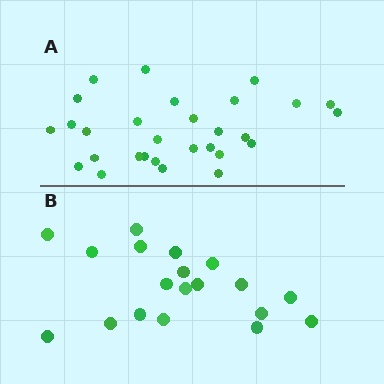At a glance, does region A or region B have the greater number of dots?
Region A (the top region) has more dots.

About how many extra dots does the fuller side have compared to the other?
Region A has roughly 10 or so more dots than region B.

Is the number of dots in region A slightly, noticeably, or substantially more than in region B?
Region A has substantially more. The ratio is roughly 1.5 to 1.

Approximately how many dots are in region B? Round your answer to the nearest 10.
About 20 dots. (The exact count is 19, which rounds to 20.)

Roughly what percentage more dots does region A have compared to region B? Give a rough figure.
About 55% more.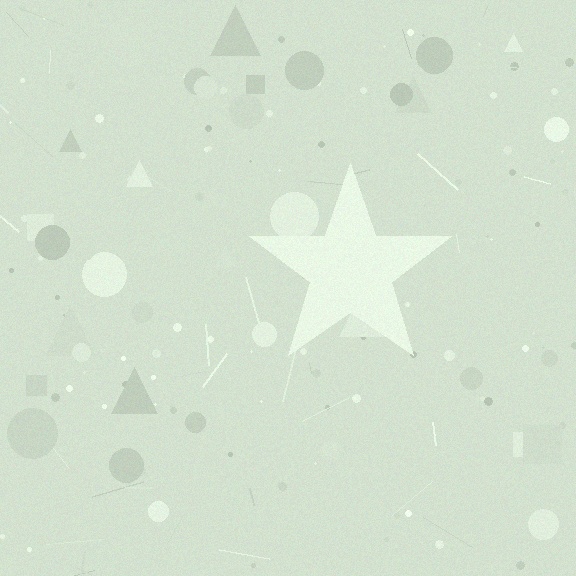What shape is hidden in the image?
A star is hidden in the image.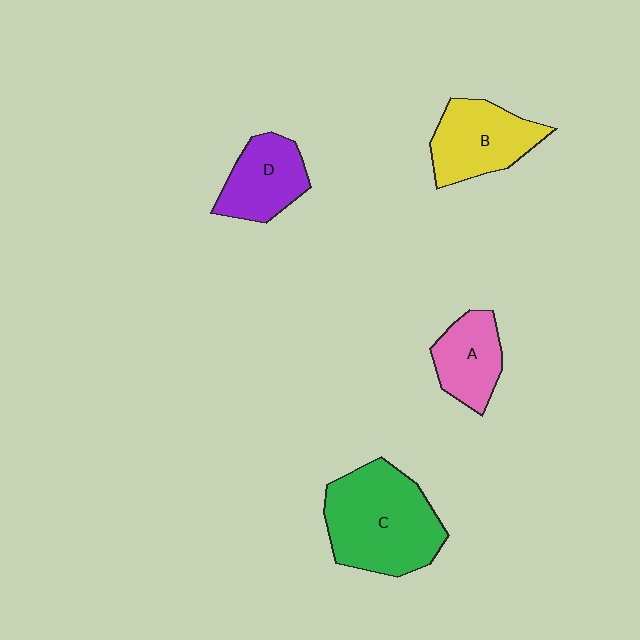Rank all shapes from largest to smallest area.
From largest to smallest: C (green), B (yellow), D (purple), A (pink).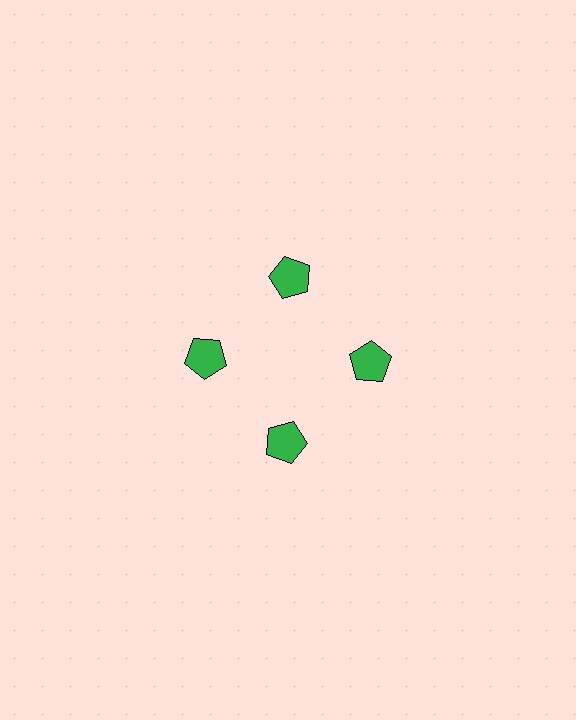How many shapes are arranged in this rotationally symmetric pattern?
There are 4 shapes, arranged in 4 groups of 1.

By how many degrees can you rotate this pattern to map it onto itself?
The pattern maps onto itself every 90 degrees of rotation.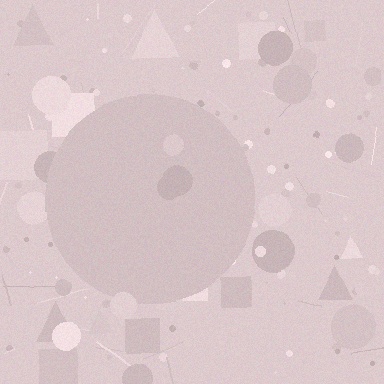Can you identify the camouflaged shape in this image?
The camouflaged shape is a circle.